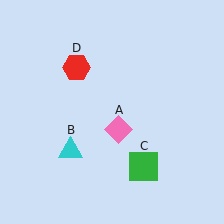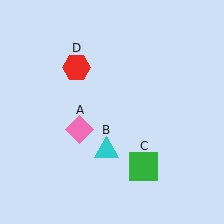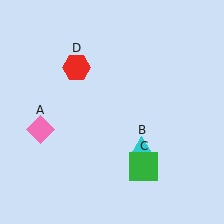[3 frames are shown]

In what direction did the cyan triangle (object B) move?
The cyan triangle (object B) moved right.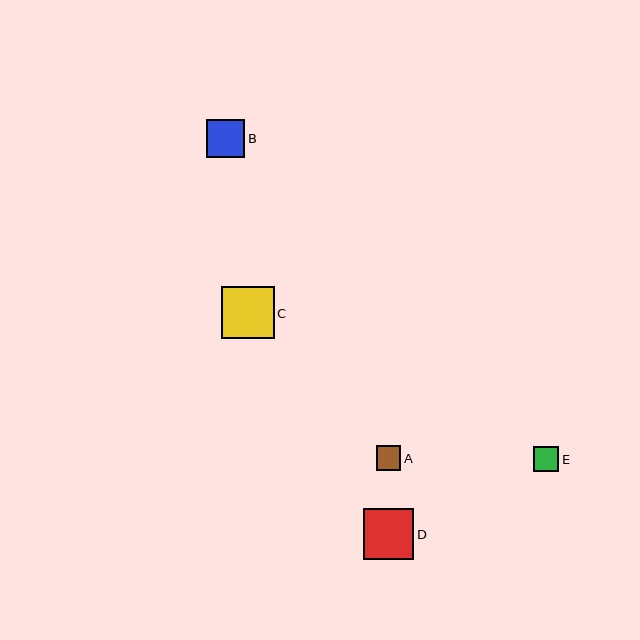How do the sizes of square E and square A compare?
Square E and square A are approximately the same size.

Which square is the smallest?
Square A is the smallest with a size of approximately 24 pixels.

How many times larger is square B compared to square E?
Square B is approximately 1.6 times the size of square E.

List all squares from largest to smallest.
From largest to smallest: C, D, B, E, A.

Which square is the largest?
Square C is the largest with a size of approximately 52 pixels.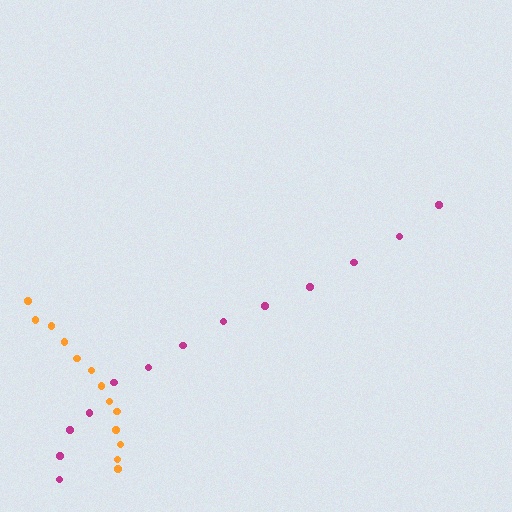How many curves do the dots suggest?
There are 2 distinct paths.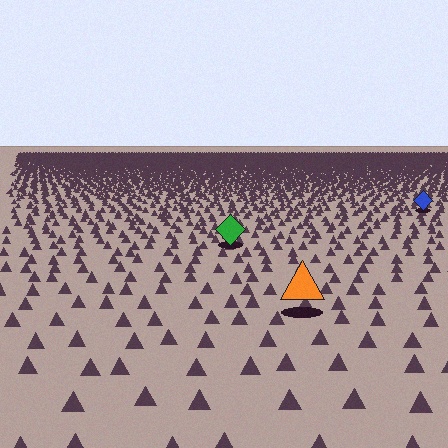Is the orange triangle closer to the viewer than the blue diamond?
Yes. The orange triangle is closer — you can tell from the texture gradient: the ground texture is coarser near it.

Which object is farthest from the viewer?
The blue diamond is farthest from the viewer. It appears smaller and the ground texture around it is denser.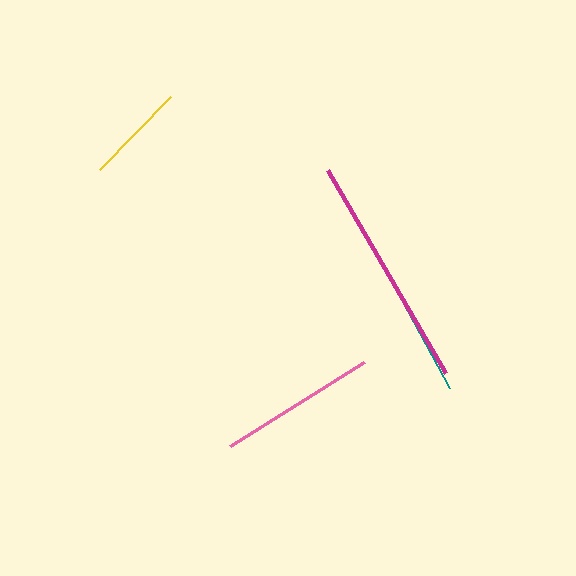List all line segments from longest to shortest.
From longest to shortest: magenta, pink, teal, yellow.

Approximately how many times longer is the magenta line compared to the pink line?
The magenta line is approximately 1.5 times the length of the pink line.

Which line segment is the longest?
The magenta line is the longest at approximately 234 pixels.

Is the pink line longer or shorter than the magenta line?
The magenta line is longer than the pink line.